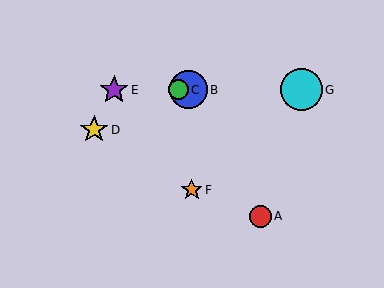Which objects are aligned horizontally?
Objects B, C, E, G are aligned horizontally.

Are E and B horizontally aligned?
Yes, both are at y≈90.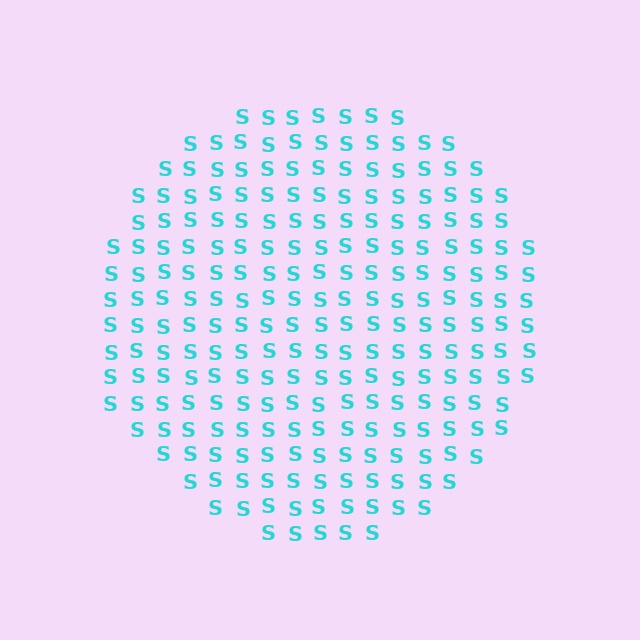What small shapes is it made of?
It is made of small letter S's.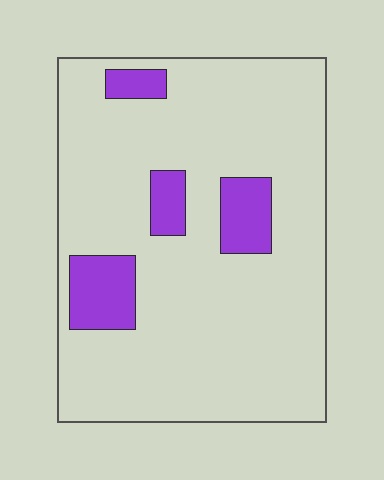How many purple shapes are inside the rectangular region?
4.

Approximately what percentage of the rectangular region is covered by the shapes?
Approximately 15%.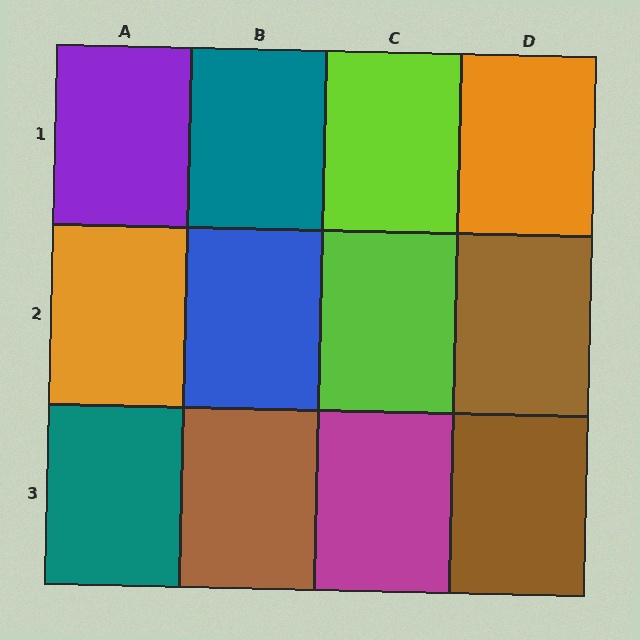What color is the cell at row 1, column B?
Teal.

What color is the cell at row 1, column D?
Orange.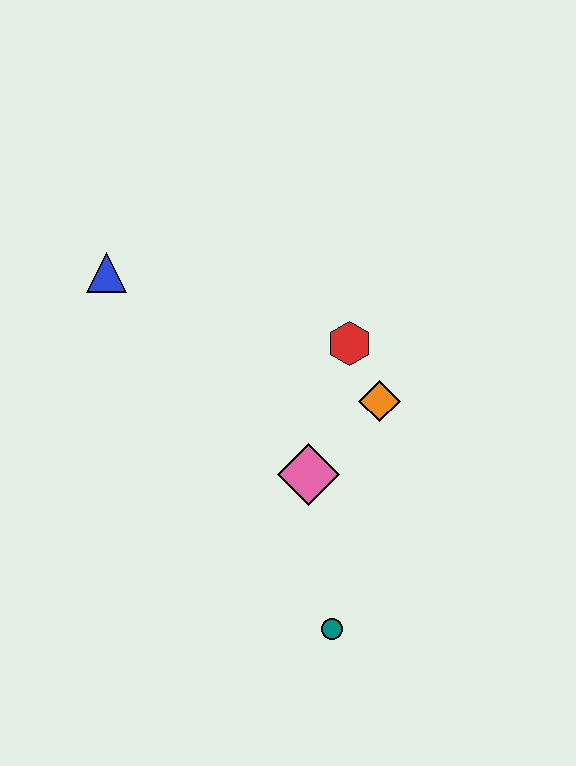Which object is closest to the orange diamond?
The red hexagon is closest to the orange diamond.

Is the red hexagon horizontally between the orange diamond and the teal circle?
Yes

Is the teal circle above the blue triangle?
No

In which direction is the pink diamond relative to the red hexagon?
The pink diamond is below the red hexagon.